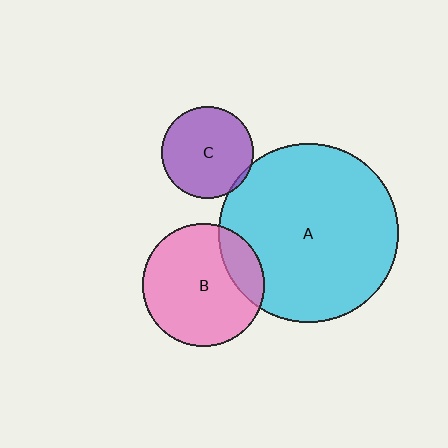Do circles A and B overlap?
Yes.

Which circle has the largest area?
Circle A (cyan).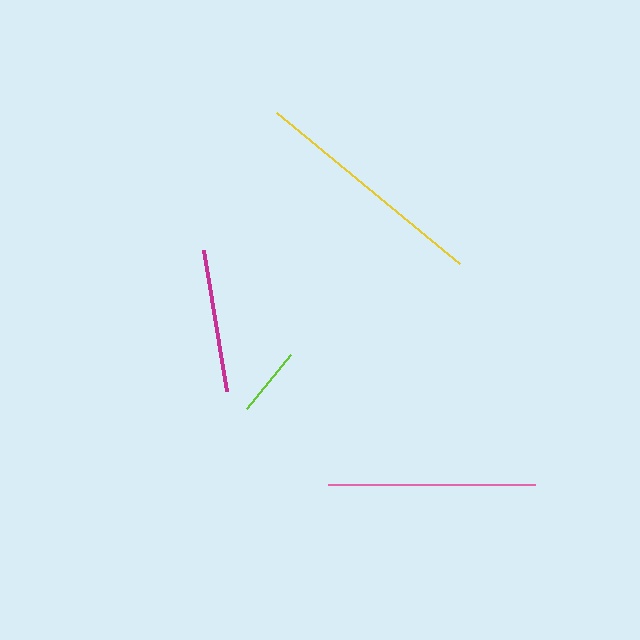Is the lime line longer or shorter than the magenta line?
The magenta line is longer than the lime line.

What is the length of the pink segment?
The pink segment is approximately 206 pixels long.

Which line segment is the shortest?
The lime line is the shortest at approximately 70 pixels.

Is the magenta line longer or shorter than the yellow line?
The yellow line is longer than the magenta line.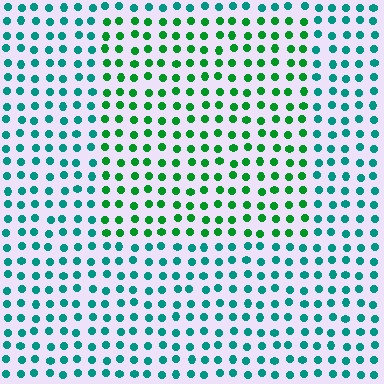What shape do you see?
I see a rectangle.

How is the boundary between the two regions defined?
The boundary is defined purely by a slight shift in hue (about 39 degrees). Spacing, size, and orientation are identical on both sides.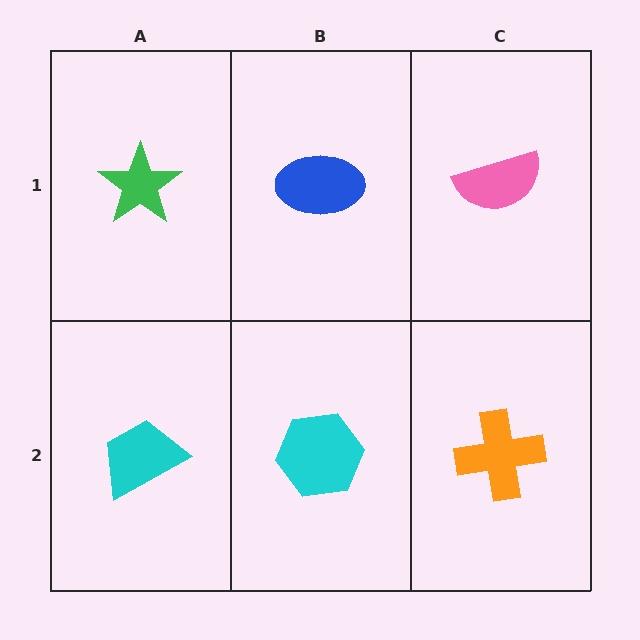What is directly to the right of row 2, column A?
A cyan hexagon.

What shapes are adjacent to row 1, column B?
A cyan hexagon (row 2, column B), a green star (row 1, column A), a pink semicircle (row 1, column C).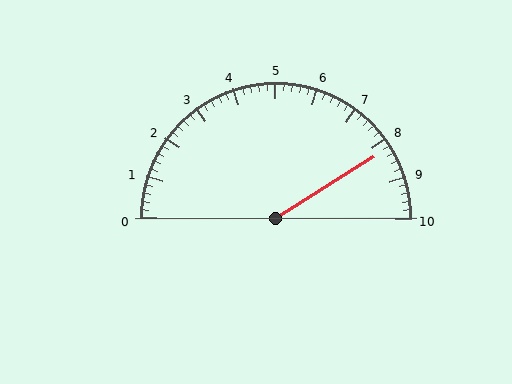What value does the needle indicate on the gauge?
The needle indicates approximately 8.2.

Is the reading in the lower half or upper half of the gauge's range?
The reading is in the upper half of the range (0 to 10).